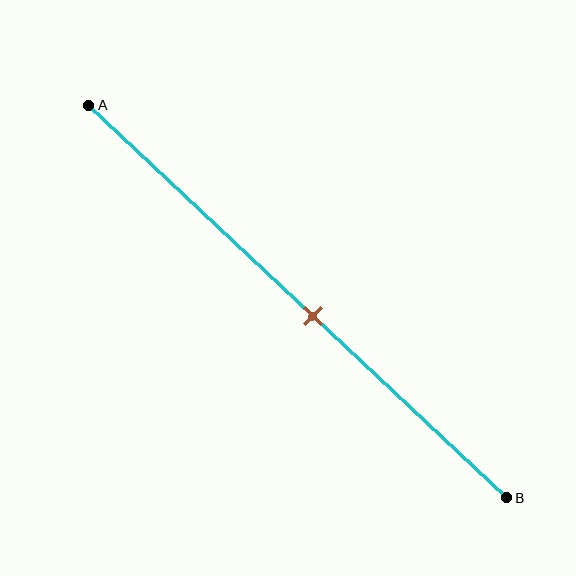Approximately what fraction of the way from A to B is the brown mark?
The brown mark is approximately 55% of the way from A to B.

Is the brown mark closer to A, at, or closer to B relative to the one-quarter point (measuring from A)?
The brown mark is closer to point B than the one-quarter point of segment AB.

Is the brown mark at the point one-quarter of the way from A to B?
No, the mark is at about 55% from A, not at the 25% one-quarter point.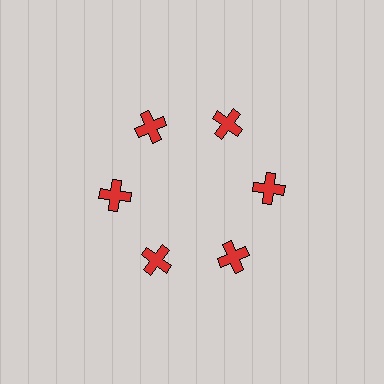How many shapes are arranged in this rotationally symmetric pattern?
There are 6 shapes, arranged in 6 groups of 1.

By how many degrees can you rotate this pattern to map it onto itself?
The pattern maps onto itself every 60 degrees of rotation.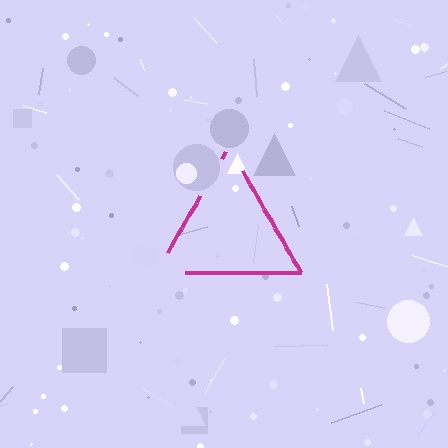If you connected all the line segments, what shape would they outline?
They would outline a triangle.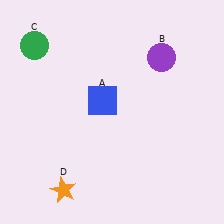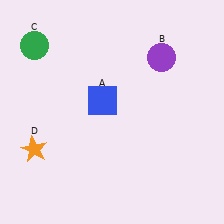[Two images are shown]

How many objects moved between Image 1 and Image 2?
1 object moved between the two images.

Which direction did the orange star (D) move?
The orange star (D) moved up.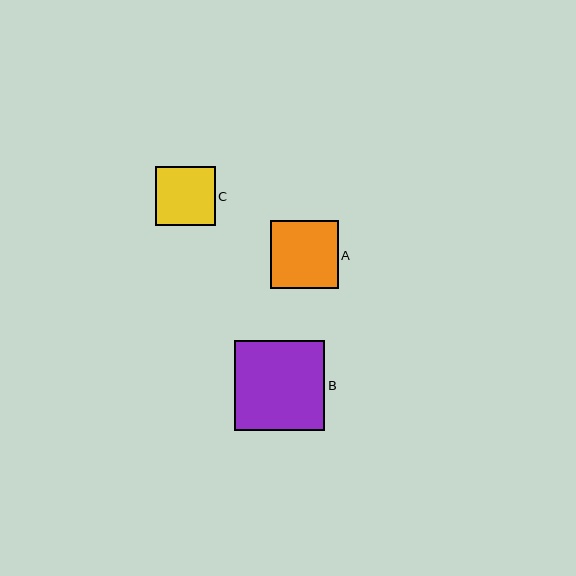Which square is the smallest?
Square C is the smallest with a size of approximately 59 pixels.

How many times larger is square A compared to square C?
Square A is approximately 1.1 times the size of square C.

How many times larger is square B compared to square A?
Square B is approximately 1.3 times the size of square A.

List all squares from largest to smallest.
From largest to smallest: B, A, C.